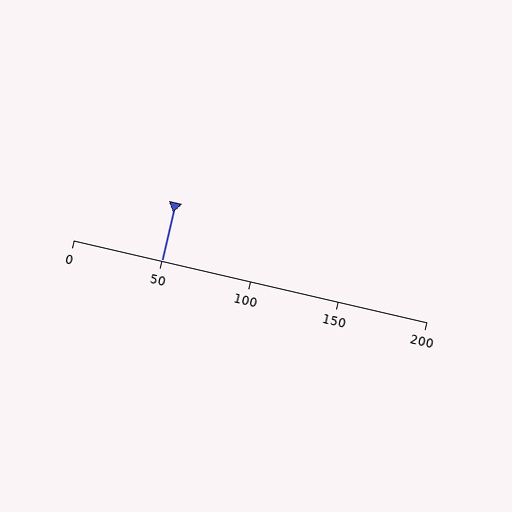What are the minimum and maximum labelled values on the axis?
The axis runs from 0 to 200.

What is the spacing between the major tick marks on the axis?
The major ticks are spaced 50 apart.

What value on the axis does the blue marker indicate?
The marker indicates approximately 50.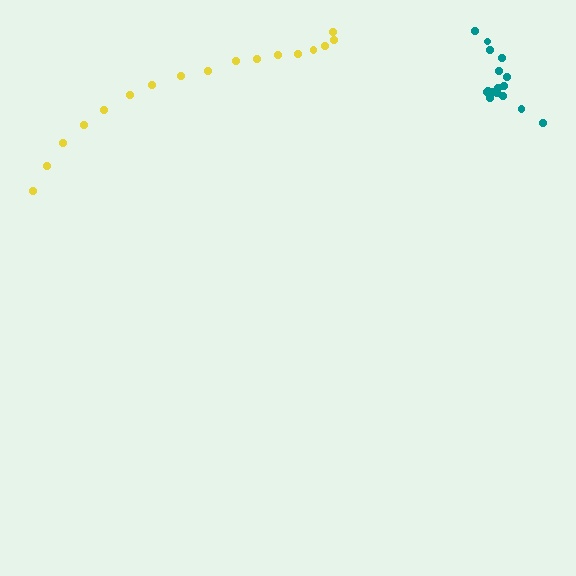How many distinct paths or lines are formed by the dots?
There are 2 distinct paths.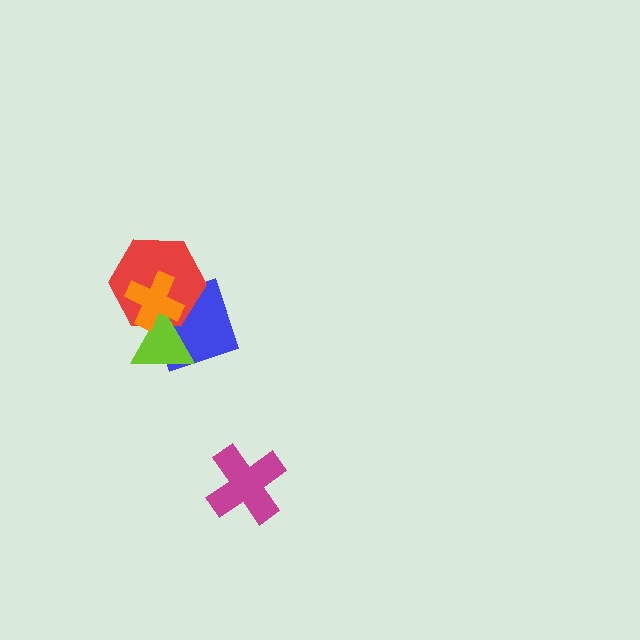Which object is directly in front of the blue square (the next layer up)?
The red hexagon is directly in front of the blue square.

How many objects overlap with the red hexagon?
3 objects overlap with the red hexagon.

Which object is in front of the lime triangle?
The orange cross is in front of the lime triangle.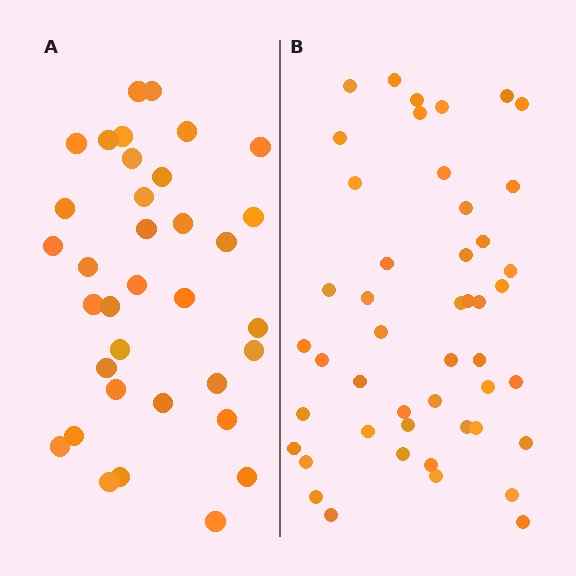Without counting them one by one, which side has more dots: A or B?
Region B (the right region) has more dots.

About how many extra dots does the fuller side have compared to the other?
Region B has roughly 12 or so more dots than region A.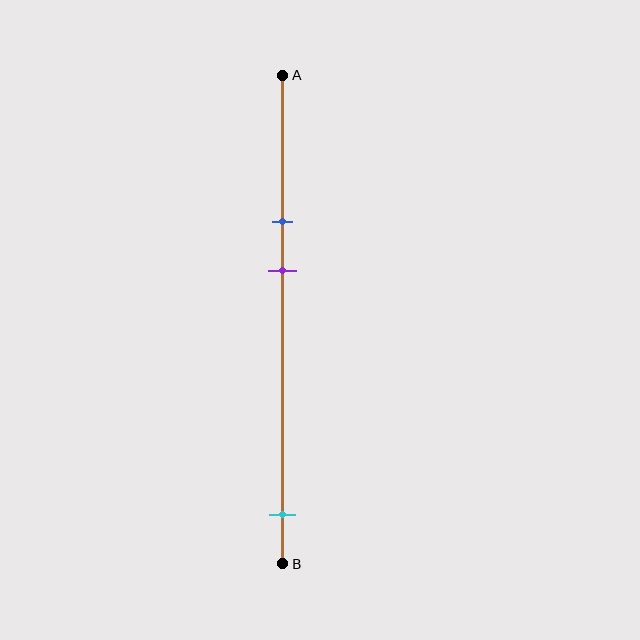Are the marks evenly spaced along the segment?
No, the marks are not evenly spaced.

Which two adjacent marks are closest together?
The blue and purple marks are the closest adjacent pair.